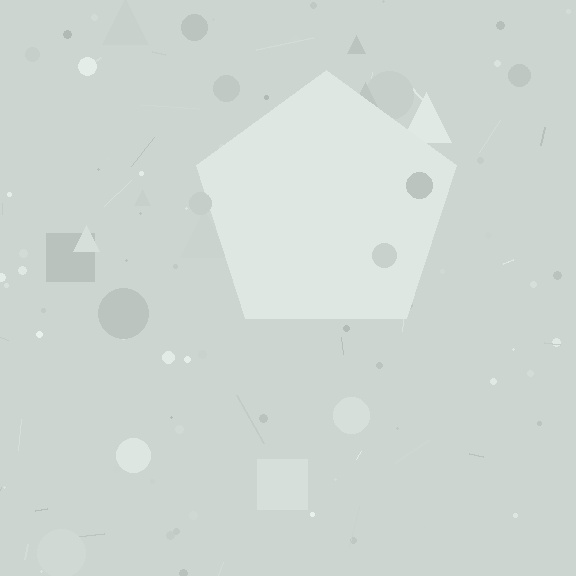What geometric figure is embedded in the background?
A pentagon is embedded in the background.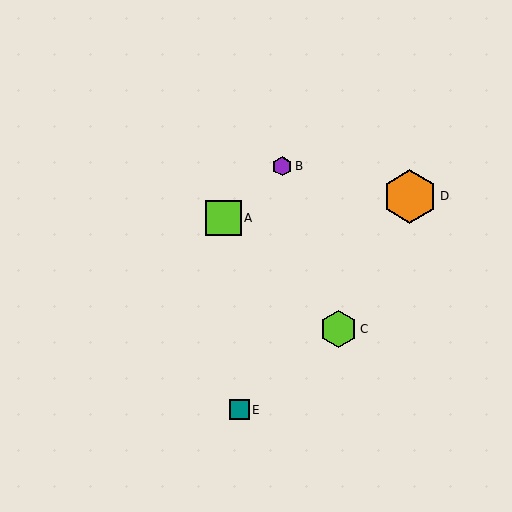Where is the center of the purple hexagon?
The center of the purple hexagon is at (282, 166).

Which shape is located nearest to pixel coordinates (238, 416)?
The teal square (labeled E) at (240, 410) is nearest to that location.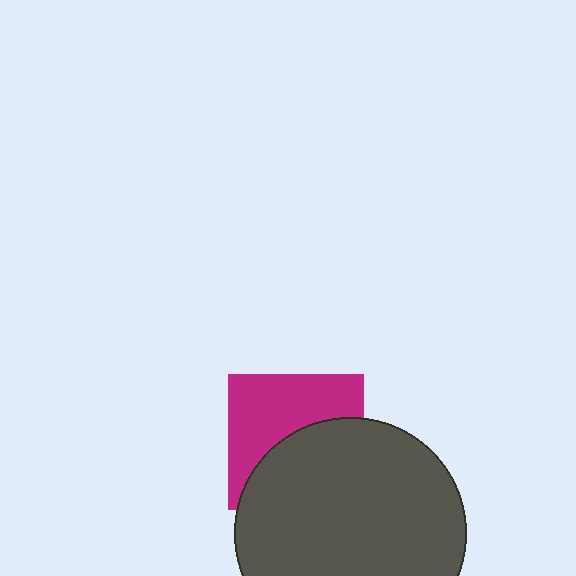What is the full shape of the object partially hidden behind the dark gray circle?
The partially hidden object is a magenta square.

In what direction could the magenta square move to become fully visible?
The magenta square could move up. That would shift it out from behind the dark gray circle entirely.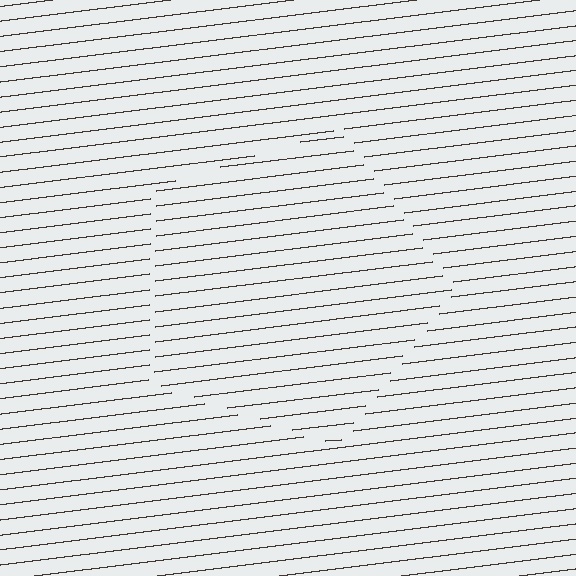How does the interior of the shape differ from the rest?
The interior of the shape contains the same grating, shifted by half a period — the contour is defined by the phase discontinuity where line-ends from the inner and outer gratings abut.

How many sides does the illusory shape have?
5 sides — the line-ends trace a pentagon.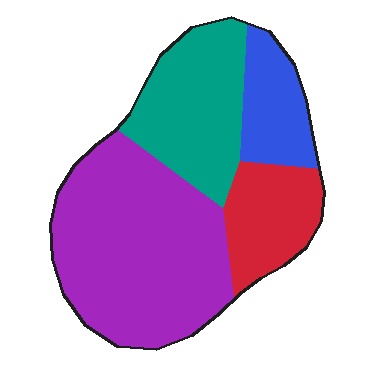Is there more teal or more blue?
Teal.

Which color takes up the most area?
Purple, at roughly 45%.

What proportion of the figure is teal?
Teal covers 24% of the figure.